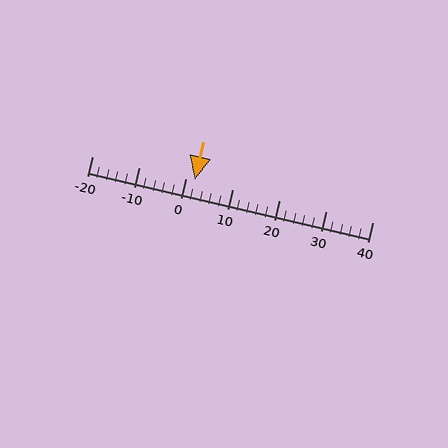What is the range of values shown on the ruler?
The ruler shows values from -20 to 40.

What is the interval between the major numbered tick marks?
The major tick marks are spaced 10 units apart.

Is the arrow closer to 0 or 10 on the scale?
The arrow is closer to 0.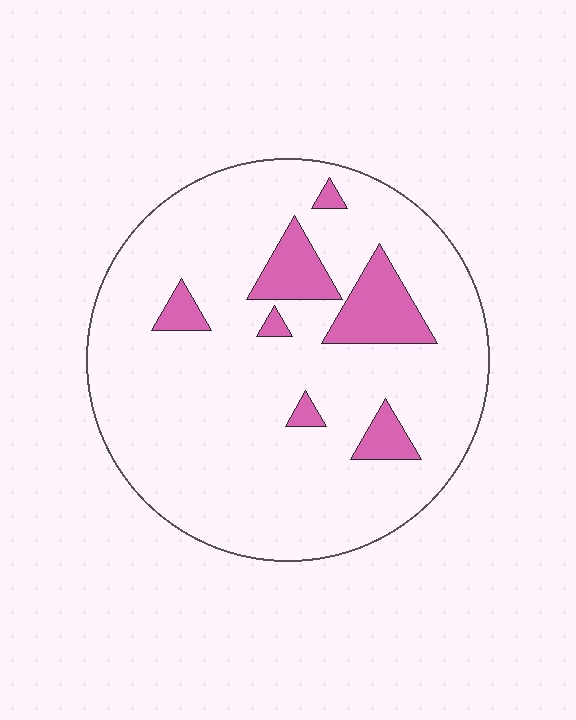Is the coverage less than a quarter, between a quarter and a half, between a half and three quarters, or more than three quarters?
Less than a quarter.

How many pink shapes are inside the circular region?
7.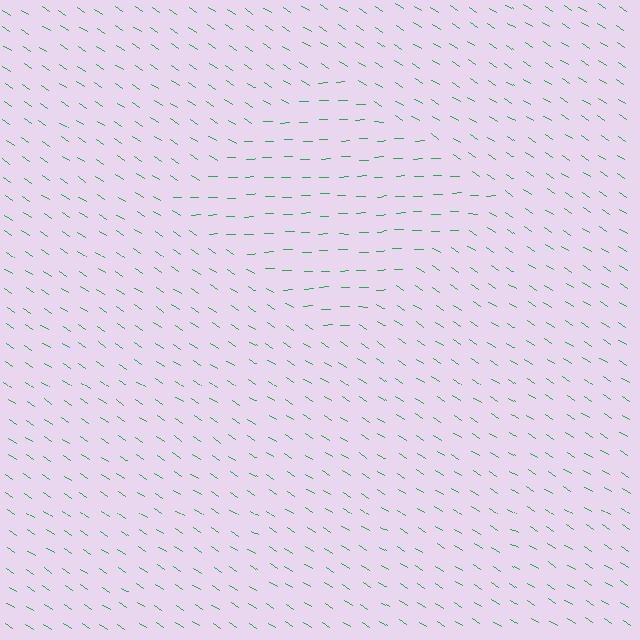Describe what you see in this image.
The image is filled with small green line segments. A diamond region in the image has lines oriented differently from the surrounding lines, creating a visible texture boundary.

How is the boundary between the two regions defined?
The boundary is defined purely by a change in line orientation (approximately 34 degrees difference). All lines are the same color and thickness.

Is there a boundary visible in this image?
Yes, there is a texture boundary formed by a change in line orientation.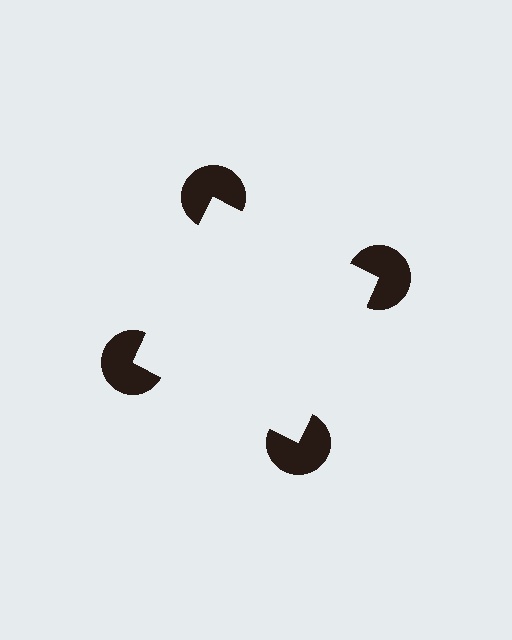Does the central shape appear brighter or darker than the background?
It typically appears slightly brighter than the background, even though no actual brightness change is drawn.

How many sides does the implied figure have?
4 sides.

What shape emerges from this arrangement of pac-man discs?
An illusory square — its edges are inferred from the aligned wedge cuts in the pac-man discs, not physically drawn.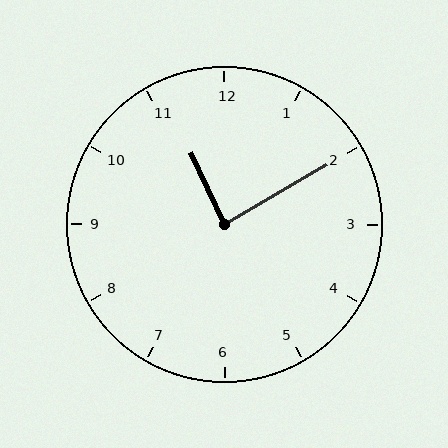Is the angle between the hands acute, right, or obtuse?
It is right.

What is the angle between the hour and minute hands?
Approximately 85 degrees.